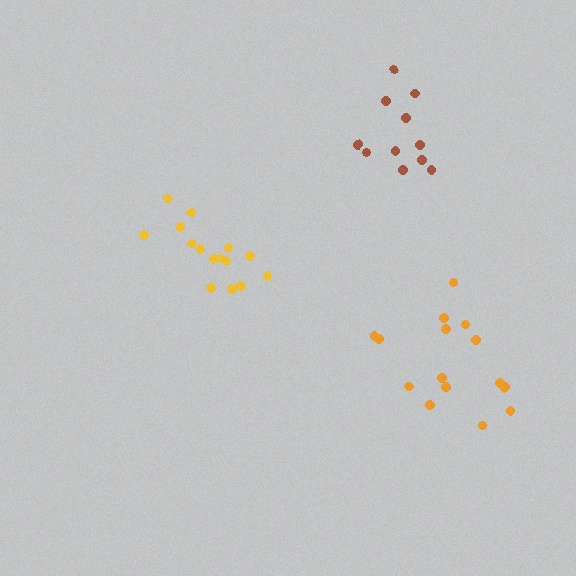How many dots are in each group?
Group 1: 16 dots, Group 2: 15 dots, Group 3: 11 dots (42 total).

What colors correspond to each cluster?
The clusters are colored: yellow, orange, brown.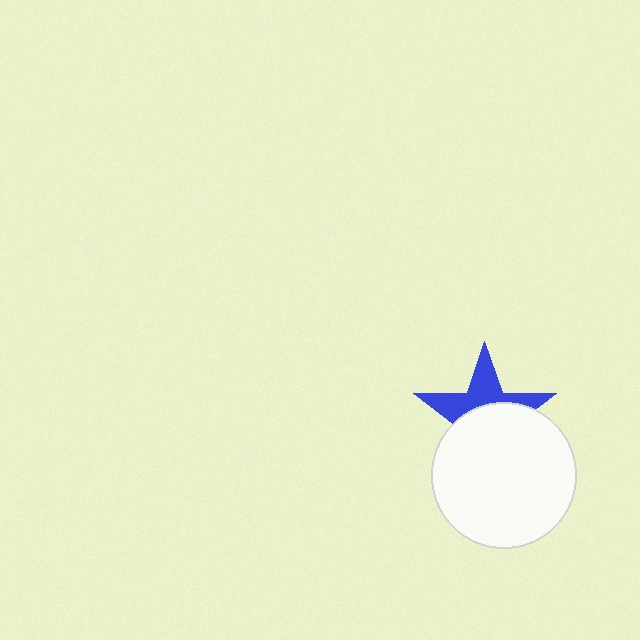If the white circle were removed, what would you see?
You would see the complete blue star.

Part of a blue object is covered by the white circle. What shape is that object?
It is a star.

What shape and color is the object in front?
The object in front is a white circle.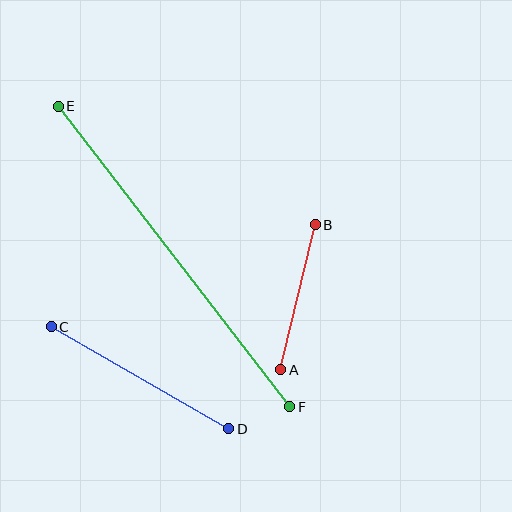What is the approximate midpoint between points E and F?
The midpoint is at approximately (174, 256) pixels.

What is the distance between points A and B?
The distance is approximately 149 pixels.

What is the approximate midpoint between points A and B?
The midpoint is at approximately (298, 297) pixels.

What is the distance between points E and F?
The distance is approximately 380 pixels.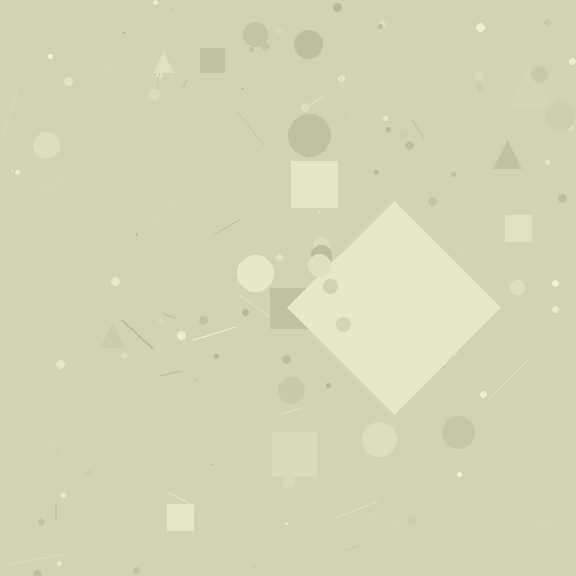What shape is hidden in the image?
A diamond is hidden in the image.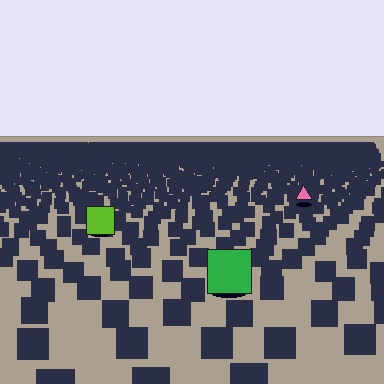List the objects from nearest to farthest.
From nearest to farthest: the green square, the lime square, the pink triangle.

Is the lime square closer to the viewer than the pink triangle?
Yes. The lime square is closer — you can tell from the texture gradient: the ground texture is coarser near it.